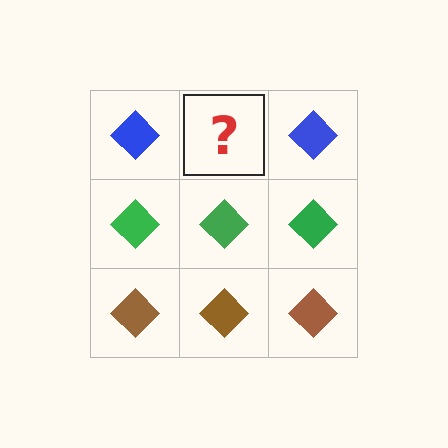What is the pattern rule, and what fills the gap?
The rule is that each row has a consistent color. The gap should be filled with a blue diamond.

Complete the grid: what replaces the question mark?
The question mark should be replaced with a blue diamond.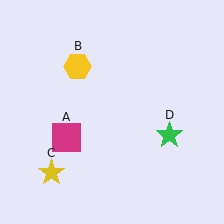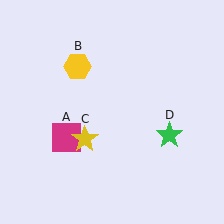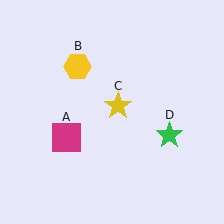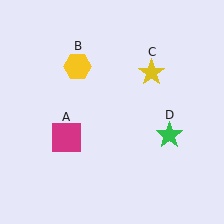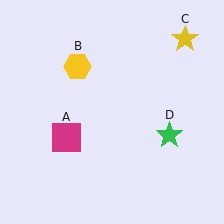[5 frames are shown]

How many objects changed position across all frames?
1 object changed position: yellow star (object C).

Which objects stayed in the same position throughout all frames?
Magenta square (object A) and yellow hexagon (object B) and green star (object D) remained stationary.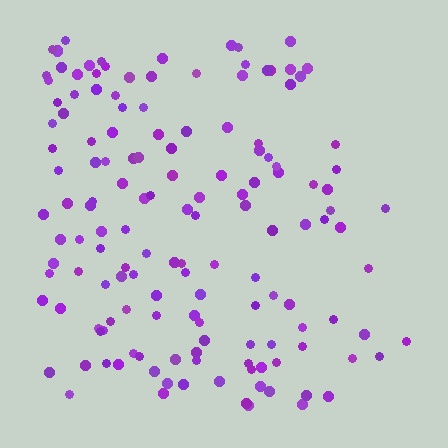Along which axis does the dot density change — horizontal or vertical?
Horizontal.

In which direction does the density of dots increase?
From right to left, with the left side densest.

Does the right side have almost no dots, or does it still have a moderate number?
Still a moderate number, just noticeably fewer than the left.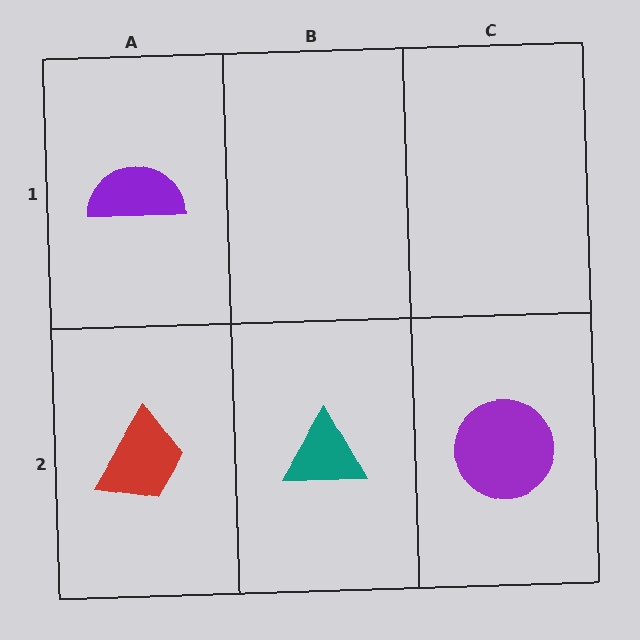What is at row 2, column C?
A purple circle.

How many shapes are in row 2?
3 shapes.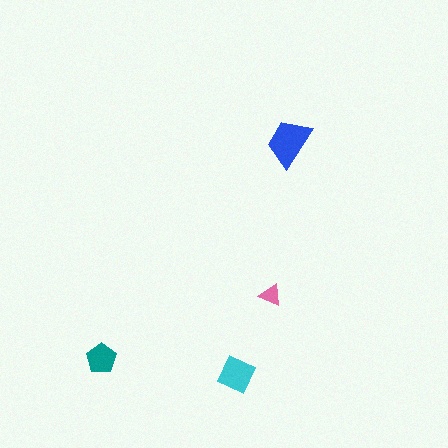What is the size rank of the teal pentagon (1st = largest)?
3rd.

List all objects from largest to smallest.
The blue trapezoid, the cyan diamond, the teal pentagon, the pink triangle.